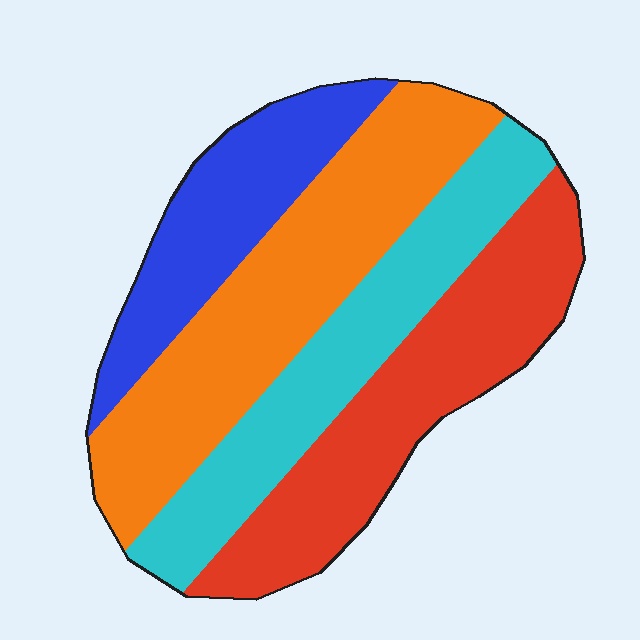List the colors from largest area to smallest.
From largest to smallest: orange, red, cyan, blue.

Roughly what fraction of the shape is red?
Red covers about 25% of the shape.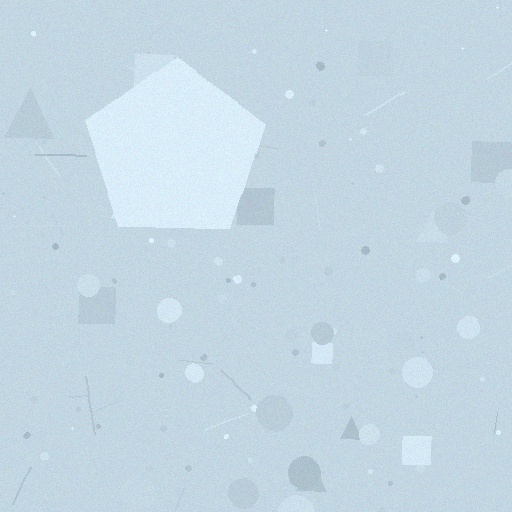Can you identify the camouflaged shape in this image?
The camouflaged shape is a pentagon.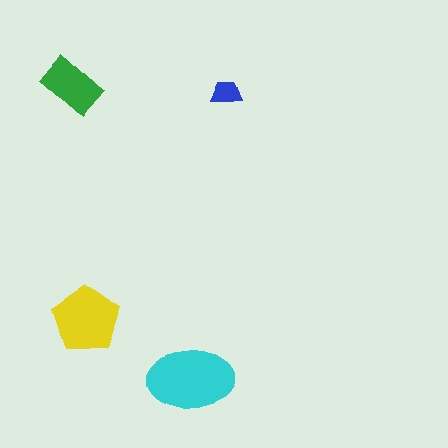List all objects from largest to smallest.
The cyan ellipse, the yellow pentagon, the green rectangle, the blue trapezoid.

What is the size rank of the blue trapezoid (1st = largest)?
4th.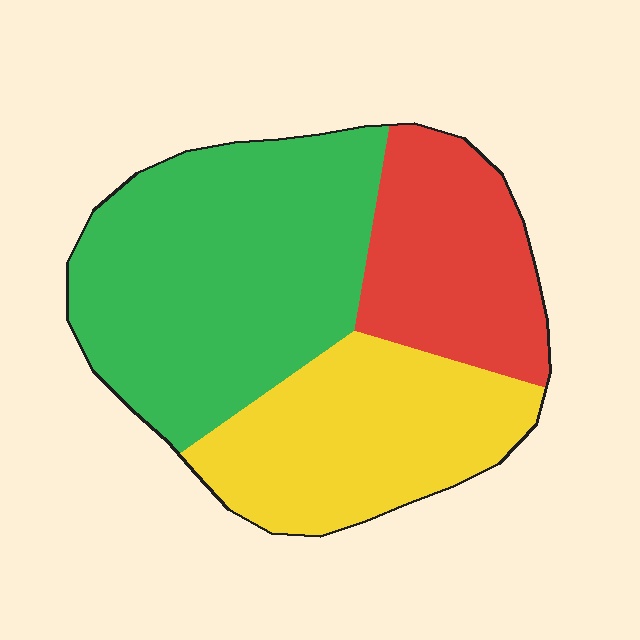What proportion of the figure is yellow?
Yellow covers around 30% of the figure.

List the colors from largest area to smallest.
From largest to smallest: green, yellow, red.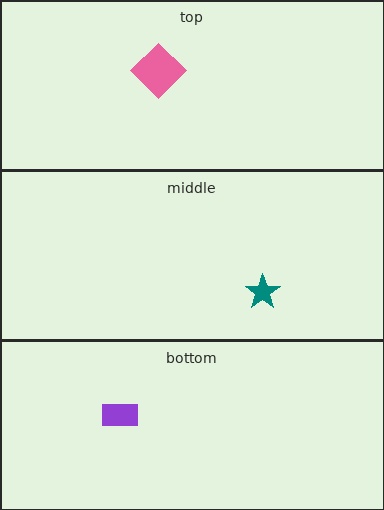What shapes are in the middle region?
The teal star.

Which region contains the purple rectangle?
The bottom region.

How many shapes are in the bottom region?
1.